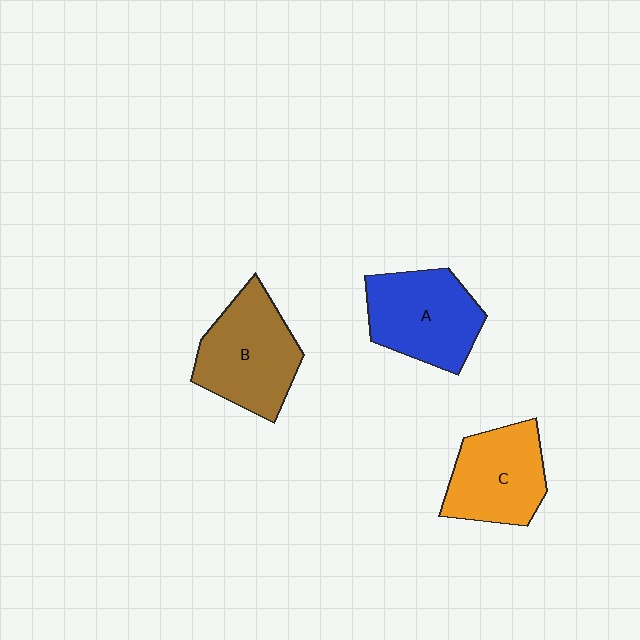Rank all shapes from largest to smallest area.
From largest to smallest: B (brown), A (blue), C (orange).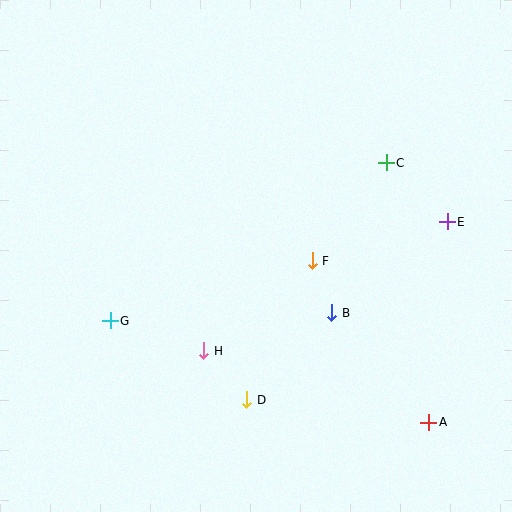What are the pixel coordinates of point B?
Point B is at (332, 313).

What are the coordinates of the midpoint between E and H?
The midpoint between E and H is at (326, 286).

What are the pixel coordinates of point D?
Point D is at (247, 400).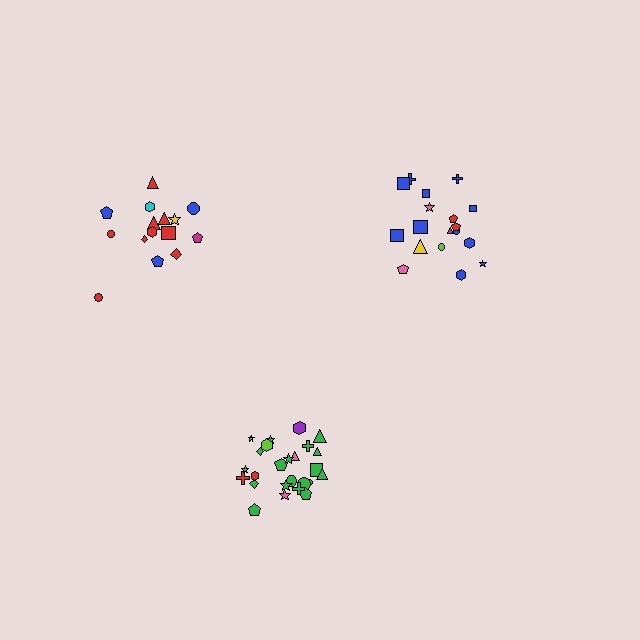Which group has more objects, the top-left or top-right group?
The top-right group.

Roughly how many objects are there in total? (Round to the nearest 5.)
Roughly 60 objects in total.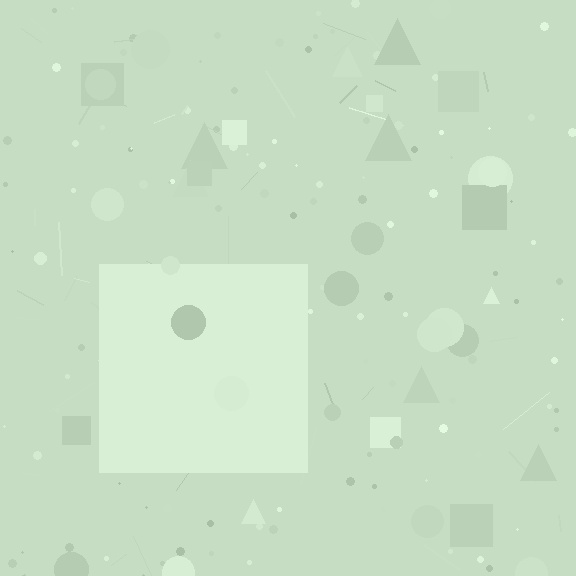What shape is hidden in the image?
A square is hidden in the image.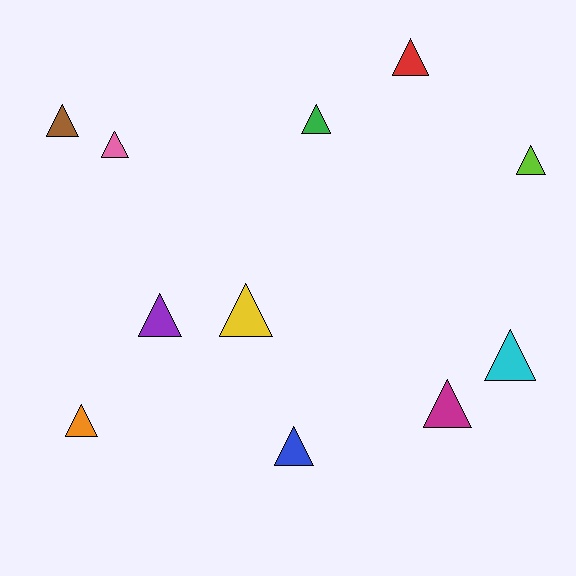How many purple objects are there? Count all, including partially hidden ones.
There is 1 purple object.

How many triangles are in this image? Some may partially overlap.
There are 11 triangles.